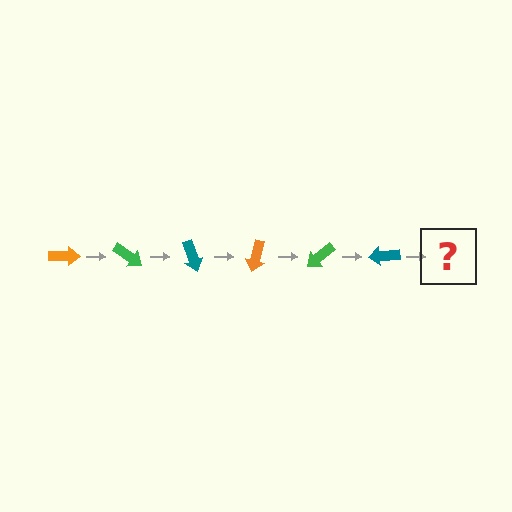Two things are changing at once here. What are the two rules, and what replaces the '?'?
The two rules are that it rotates 35 degrees each step and the color cycles through orange, green, and teal. The '?' should be an orange arrow, rotated 210 degrees from the start.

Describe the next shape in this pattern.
It should be an orange arrow, rotated 210 degrees from the start.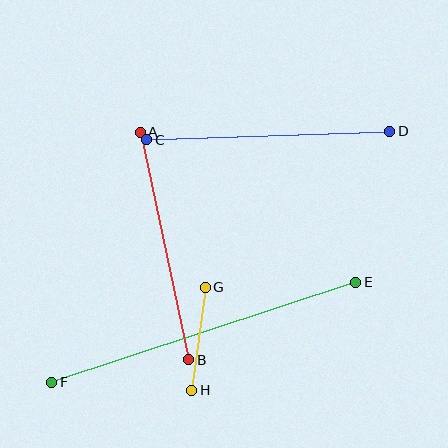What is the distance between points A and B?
The distance is approximately 232 pixels.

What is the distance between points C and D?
The distance is approximately 243 pixels.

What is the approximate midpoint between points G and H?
The midpoint is at approximately (198, 339) pixels.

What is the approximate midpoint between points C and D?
The midpoint is at approximately (268, 135) pixels.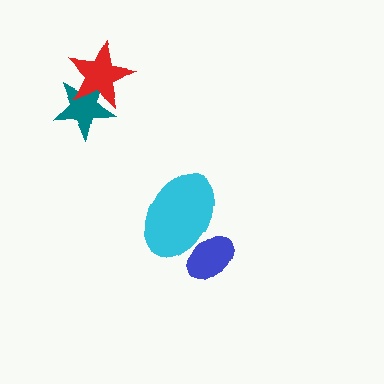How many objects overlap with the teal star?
1 object overlaps with the teal star.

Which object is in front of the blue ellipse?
The cyan ellipse is in front of the blue ellipse.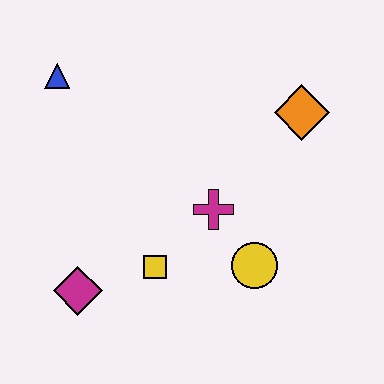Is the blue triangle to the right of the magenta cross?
No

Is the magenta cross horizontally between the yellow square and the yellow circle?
Yes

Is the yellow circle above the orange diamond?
No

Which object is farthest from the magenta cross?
The blue triangle is farthest from the magenta cross.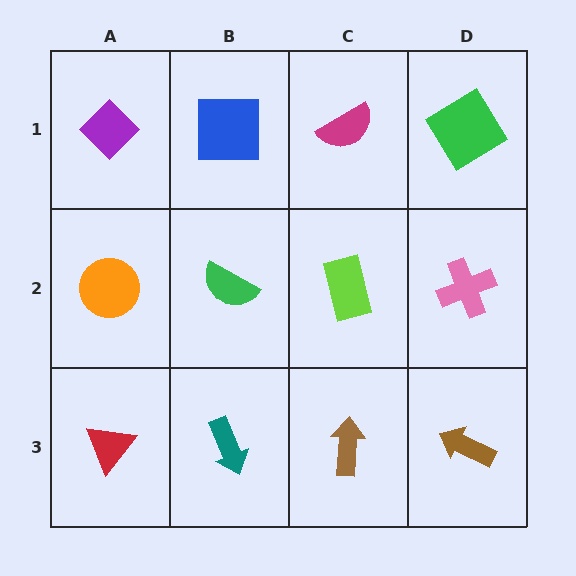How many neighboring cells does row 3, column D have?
2.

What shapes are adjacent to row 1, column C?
A lime rectangle (row 2, column C), a blue square (row 1, column B), a green diamond (row 1, column D).